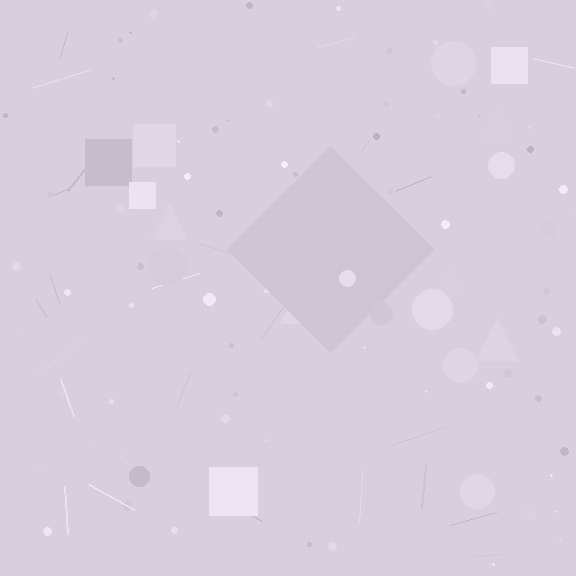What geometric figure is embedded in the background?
A diamond is embedded in the background.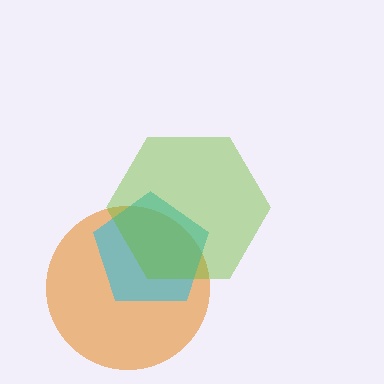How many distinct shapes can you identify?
There are 3 distinct shapes: an orange circle, a cyan pentagon, a lime hexagon.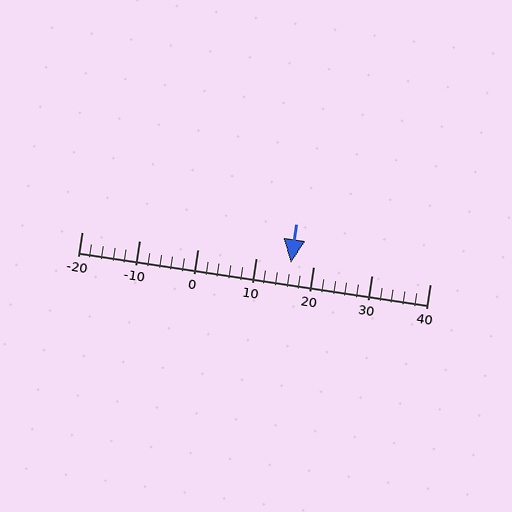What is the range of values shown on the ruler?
The ruler shows values from -20 to 40.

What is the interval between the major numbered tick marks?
The major tick marks are spaced 10 units apart.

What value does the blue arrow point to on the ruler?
The blue arrow points to approximately 16.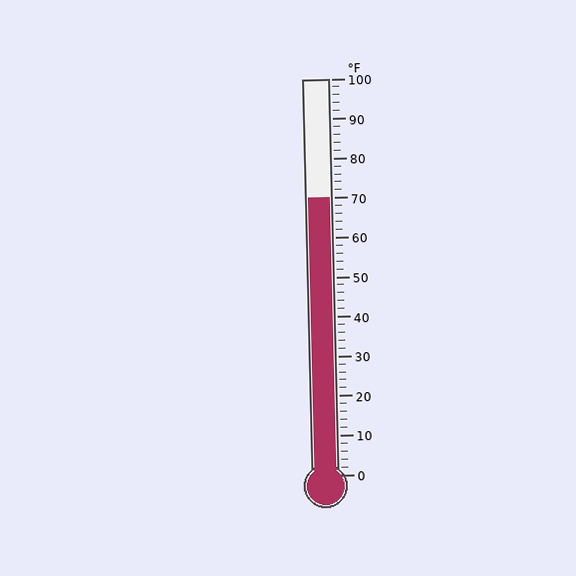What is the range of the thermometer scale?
The thermometer scale ranges from 0°F to 100°F.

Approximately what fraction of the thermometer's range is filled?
The thermometer is filled to approximately 70% of its range.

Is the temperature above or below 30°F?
The temperature is above 30°F.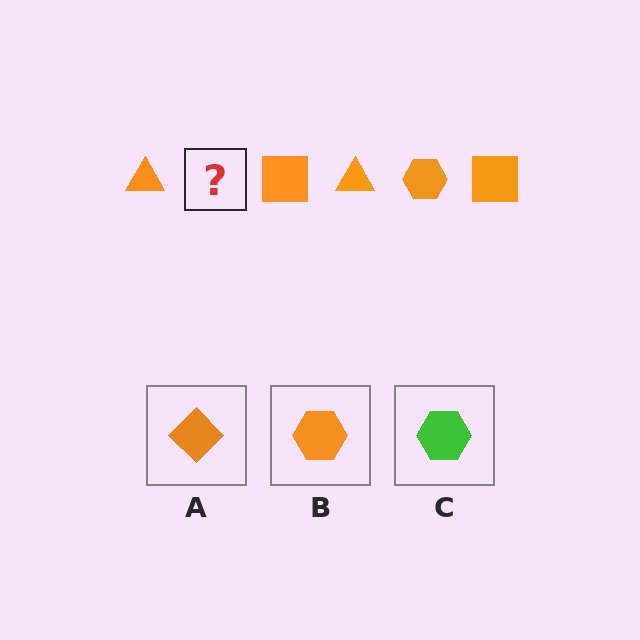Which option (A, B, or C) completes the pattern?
B.